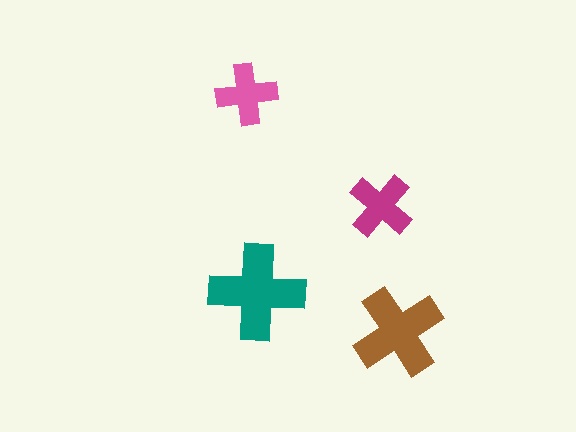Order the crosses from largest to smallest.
the teal one, the brown one, the magenta one, the pink one.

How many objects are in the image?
There are 4 objects in the image.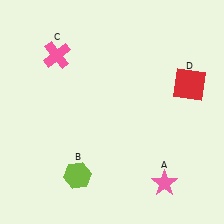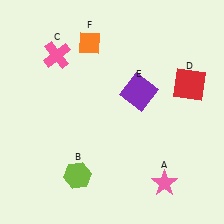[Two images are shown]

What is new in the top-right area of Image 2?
A purple square (E) was added in the top-right area of Image 2.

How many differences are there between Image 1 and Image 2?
There are 2 differences between the two images.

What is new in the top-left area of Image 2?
An orange diamond (F) was added in the top-left area of Image 2.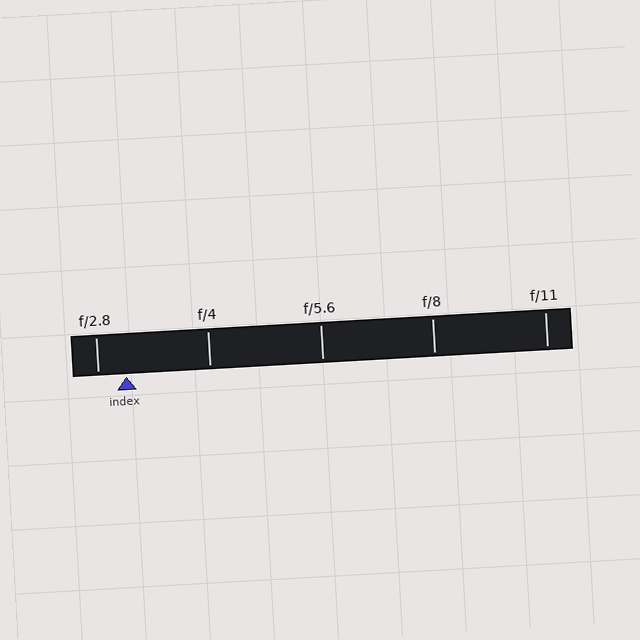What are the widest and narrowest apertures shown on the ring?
The widest aperture shown is f/2.8 and the narrowest is f/11.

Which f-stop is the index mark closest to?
The index mark is closest to f/2.8.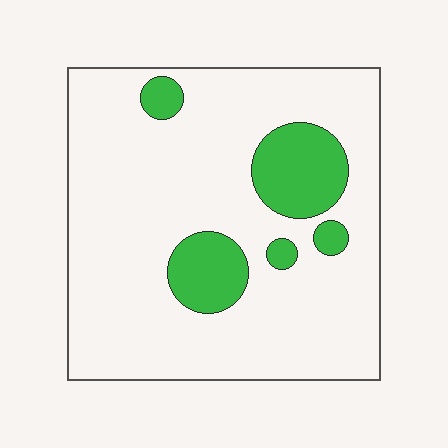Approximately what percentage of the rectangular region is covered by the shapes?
Approximately 15%.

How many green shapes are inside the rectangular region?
5.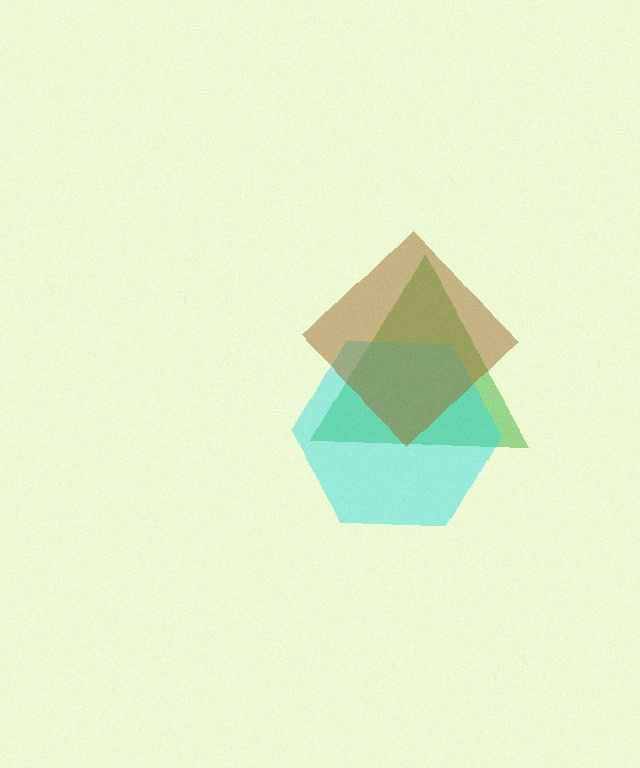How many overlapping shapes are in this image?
There are 3 overlapping shapes in the image.